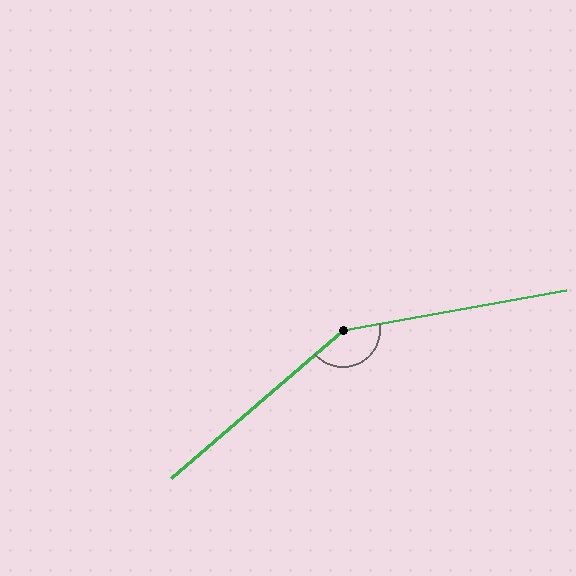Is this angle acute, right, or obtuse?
It is obtuse.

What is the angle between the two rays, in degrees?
Approximately 149 degrees.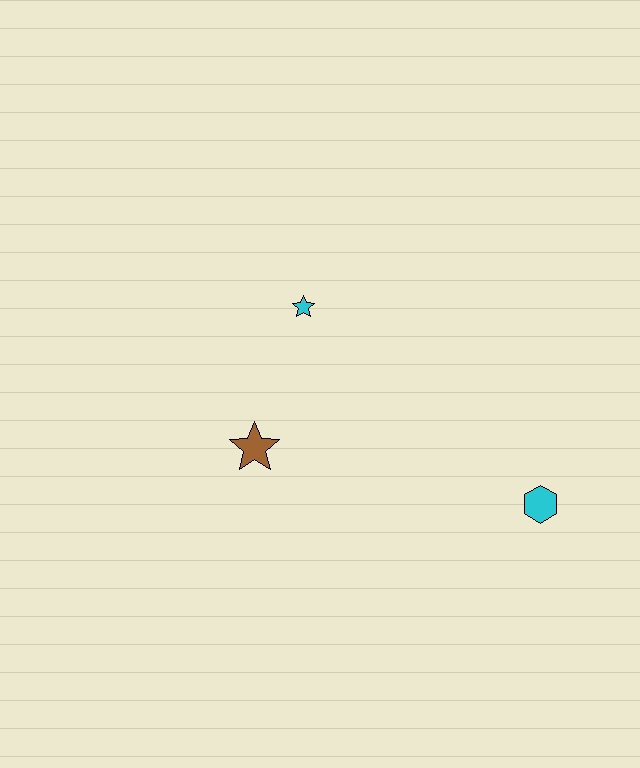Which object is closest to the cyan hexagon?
The brown star is closest to the cyan hexagon.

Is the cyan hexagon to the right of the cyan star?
Yes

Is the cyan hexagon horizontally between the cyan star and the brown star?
No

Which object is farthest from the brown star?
The cyan hexagon is farthest from the brown star.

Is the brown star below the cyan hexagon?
No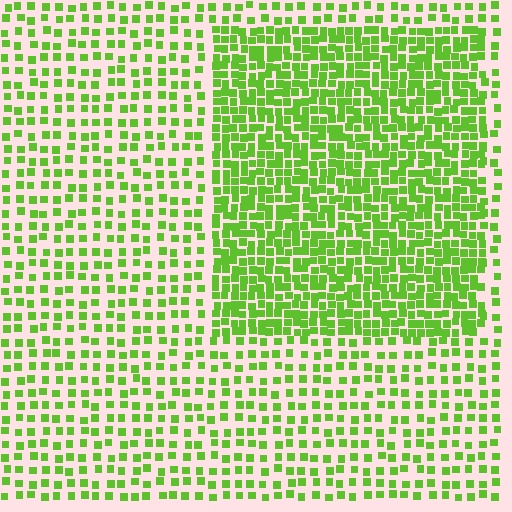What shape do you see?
I see a rectangle.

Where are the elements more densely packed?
The elements are more densely packed inside the rectangle boundary.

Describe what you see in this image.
The image contains small lime elements arranged at two different densities. A rectangle-shaped region is visible where the elements are more densely packed than the surrounding area.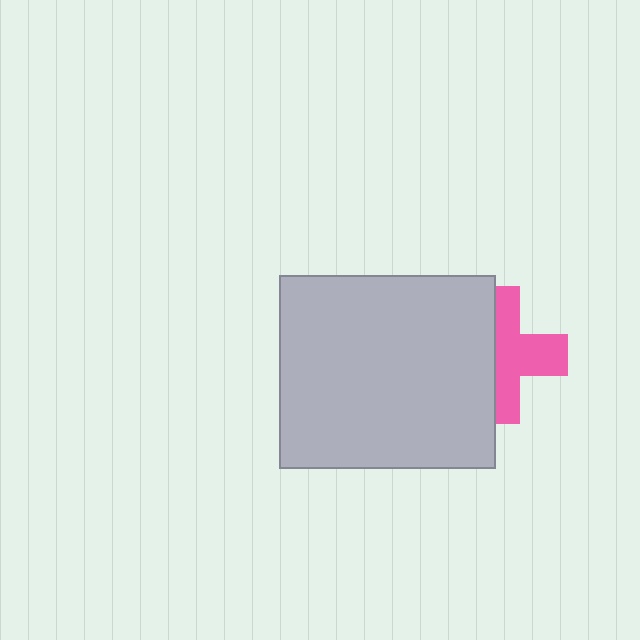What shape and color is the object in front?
The object in front is a light gray rectangle.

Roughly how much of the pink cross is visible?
About half of it is visible (roughly 54%).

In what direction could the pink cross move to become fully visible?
The pink cross could move right. That would shift it out from behind the light gray rectangle entirely.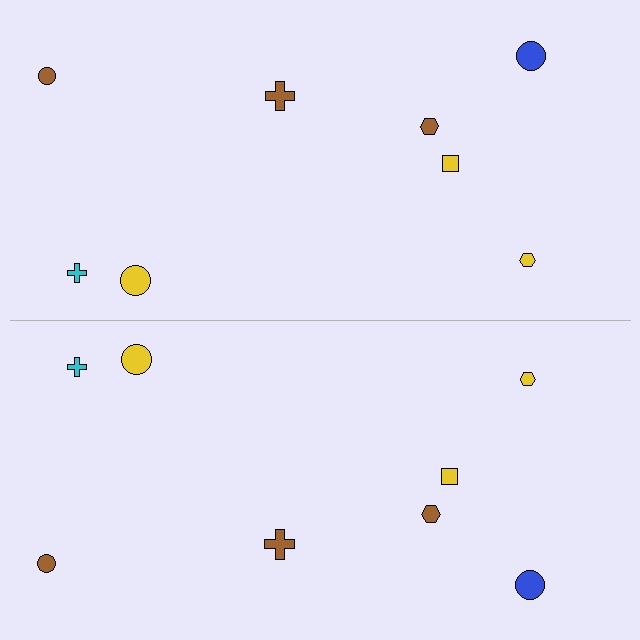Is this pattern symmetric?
Yes, this pattern has bilateral (reflection) symmetry.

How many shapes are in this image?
There are 16 shapes in this image.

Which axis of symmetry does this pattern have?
The pattern has a horizontal axis of symmetry running through the center of the image.